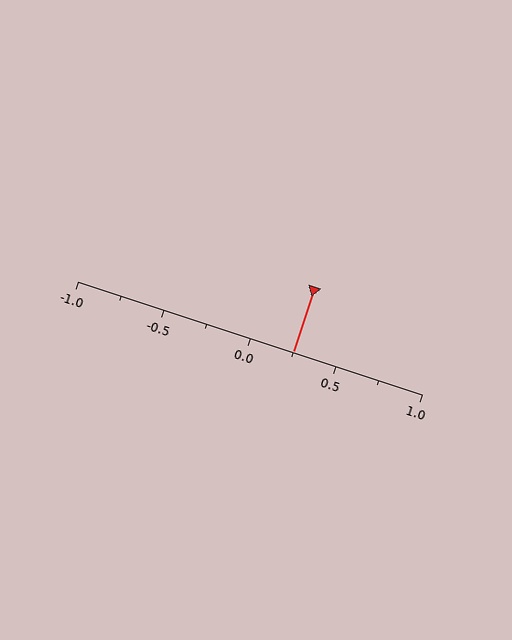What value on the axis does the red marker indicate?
The marker indicates approximately 0.25.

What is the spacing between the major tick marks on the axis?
The major ticks are spaced 0.5 apart.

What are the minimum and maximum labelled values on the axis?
The axis runs from -1.0 to 1.0.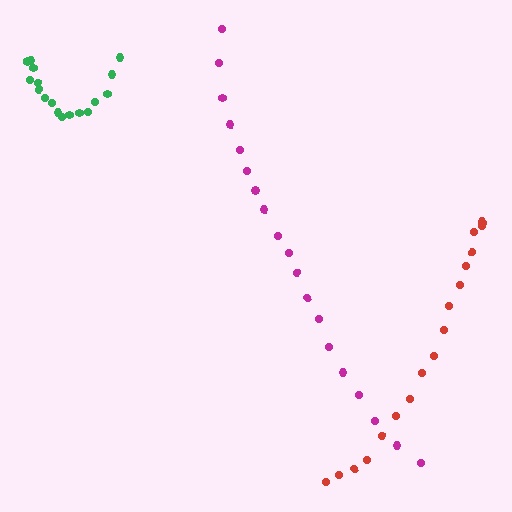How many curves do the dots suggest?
There are 3 distinct paths.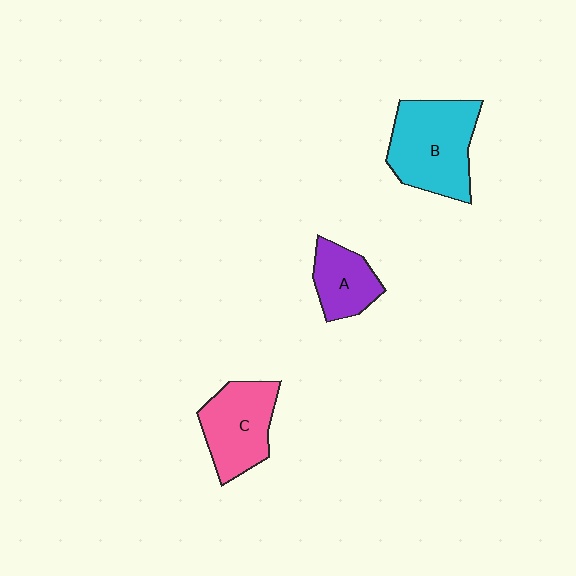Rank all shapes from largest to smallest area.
From largest to smallest: B (cyan), C (pink), A (purple).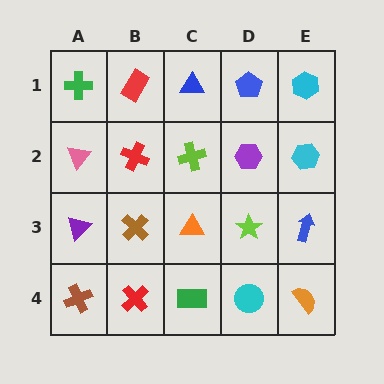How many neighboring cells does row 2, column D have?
4.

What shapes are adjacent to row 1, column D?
A purple hexagon (row 2, column D), a blue triangle (row 1, column C), a cyan hexagon (row 1, column E).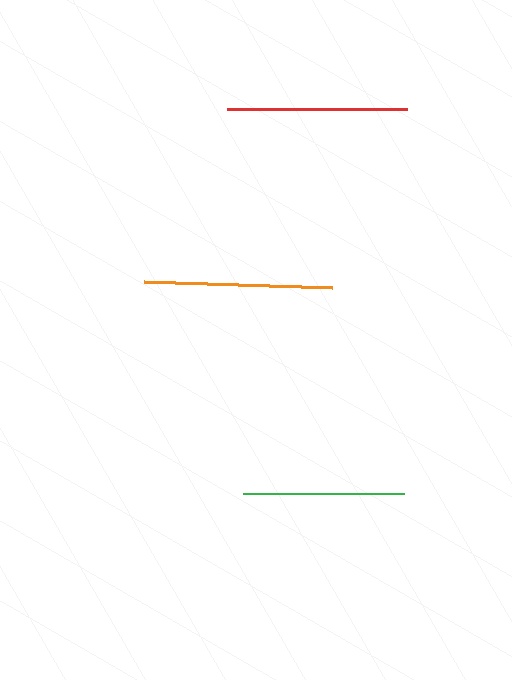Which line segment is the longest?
The orange line is the longest at approximately 188 pixels.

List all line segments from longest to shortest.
From longest to shortest: orange, red, green.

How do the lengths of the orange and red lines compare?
The orange and red lines are approximately the same length.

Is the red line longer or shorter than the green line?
The red line is longer than the green line.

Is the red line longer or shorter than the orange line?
The orange line is longer than the red line.